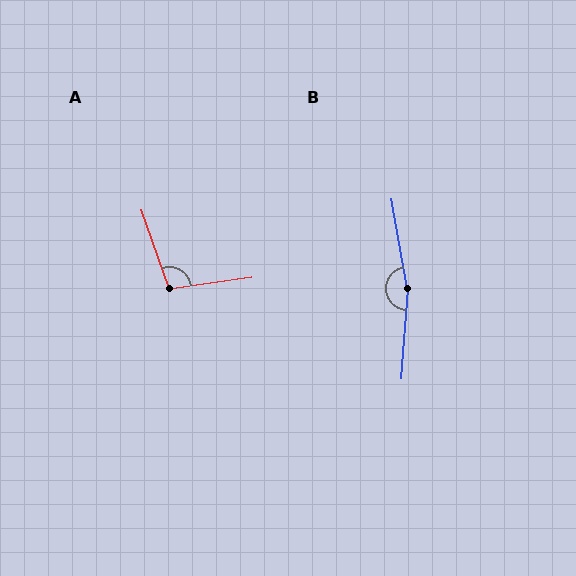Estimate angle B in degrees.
Approximately 165 degrees.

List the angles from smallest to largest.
A (102°), B (165°).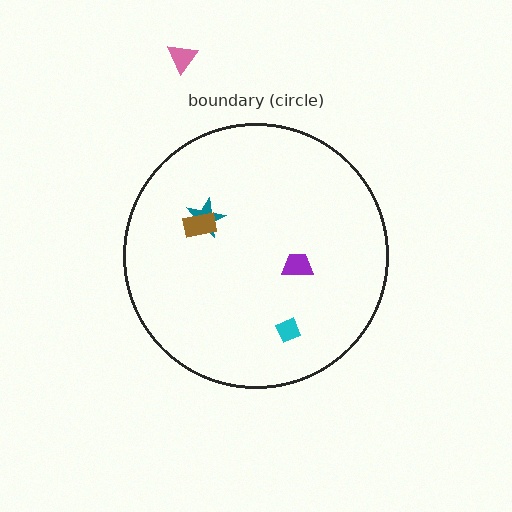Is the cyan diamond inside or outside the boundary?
Inside.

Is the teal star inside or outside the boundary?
Inside.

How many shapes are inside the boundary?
4 inside, 1 outside.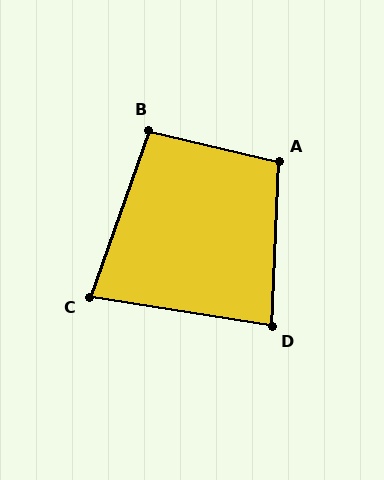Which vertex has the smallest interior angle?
C, at approximately 79 degrees.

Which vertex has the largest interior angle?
A, at approximately 101 degrees.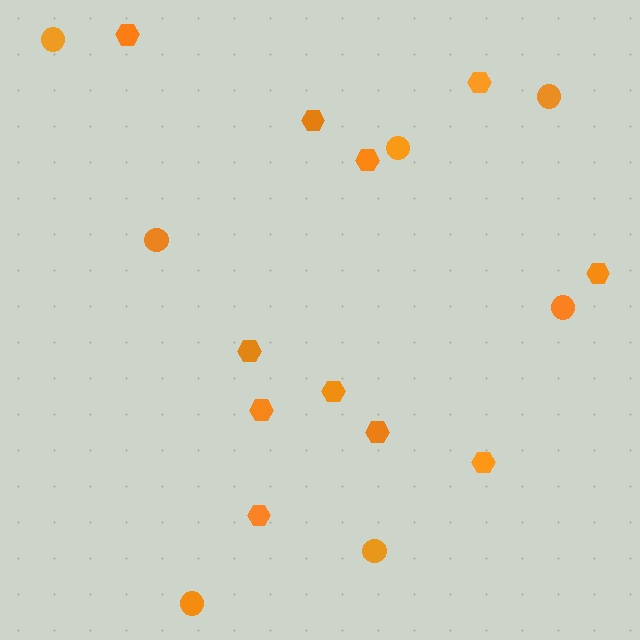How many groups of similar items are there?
There are 2 groups: one group of hexagons (11) and one group of circles (7).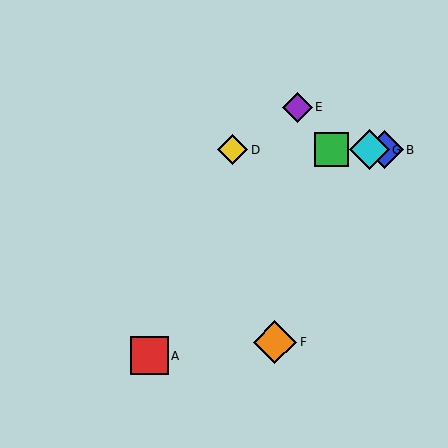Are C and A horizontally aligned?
No, C is at y≈150 and A is at y≈356.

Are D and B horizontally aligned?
Yes, both are at y≈150.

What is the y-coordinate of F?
Object F is at y≈342.